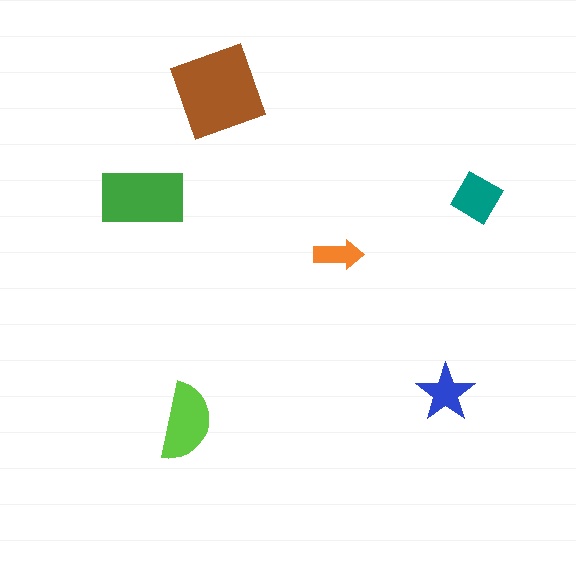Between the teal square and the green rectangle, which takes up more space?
The green rectangle.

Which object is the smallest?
The orange arrow.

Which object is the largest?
The brown diamond.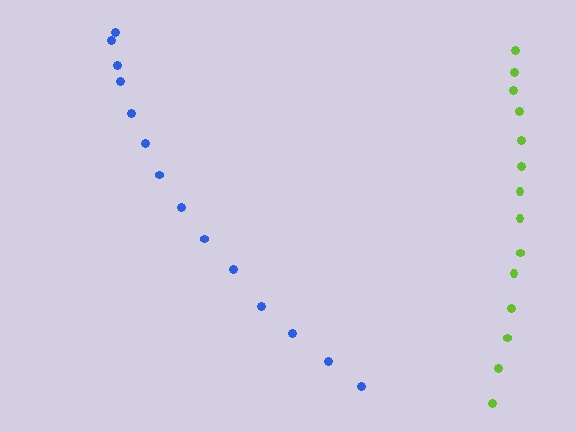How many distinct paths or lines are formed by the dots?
There are 2 distinct paths.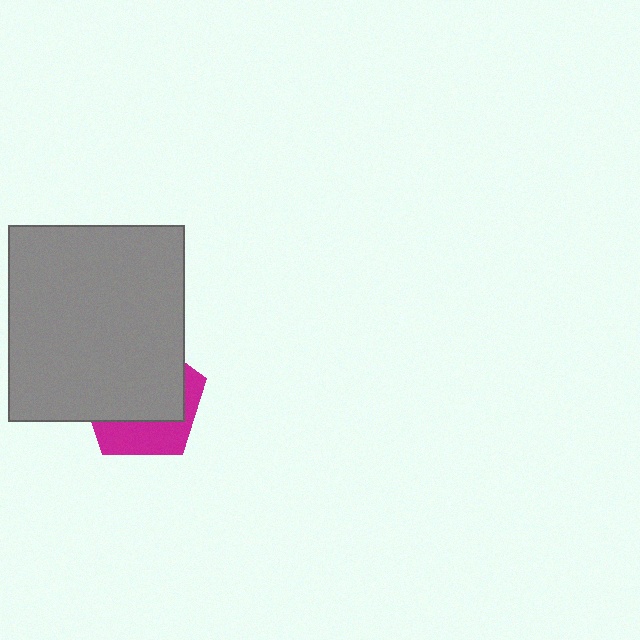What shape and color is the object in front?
The object in front is a gray rectangle.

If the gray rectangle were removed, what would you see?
You would see the complete magenta pentagon.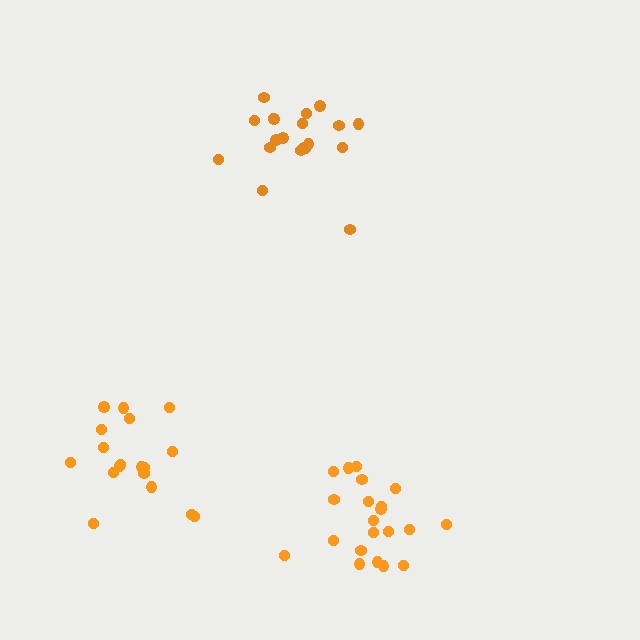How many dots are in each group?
Group 1: 20 dots, Group 2: 18 dots, Group 3: 21 dots (59 total).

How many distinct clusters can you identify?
There are 3 distinct clusters.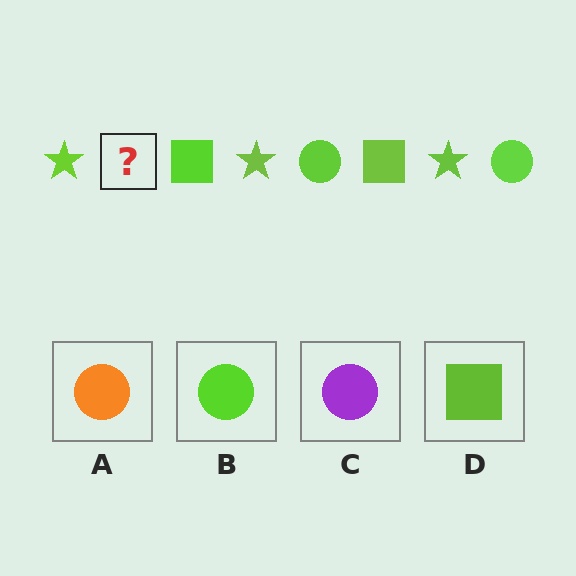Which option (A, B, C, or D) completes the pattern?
B.